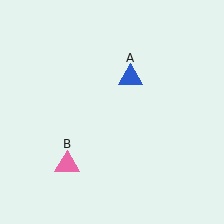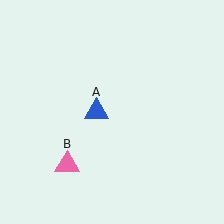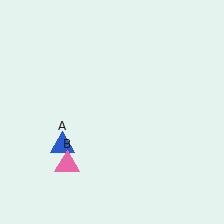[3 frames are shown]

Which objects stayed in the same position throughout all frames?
Pink triangle (object B) remained stationary.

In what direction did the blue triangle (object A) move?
The blue triangle (object A) moved down and to the left.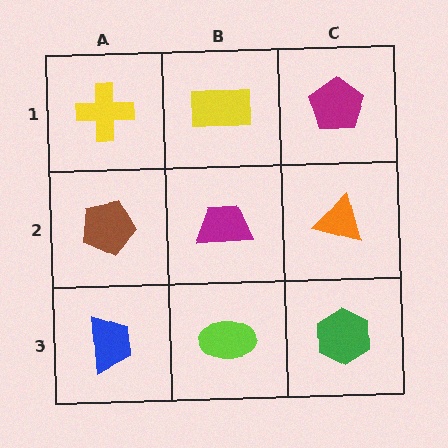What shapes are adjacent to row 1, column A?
A brown pentagon (row 2, column A), a yellow rectangle (row 1, column B).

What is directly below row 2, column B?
A lime ellipse.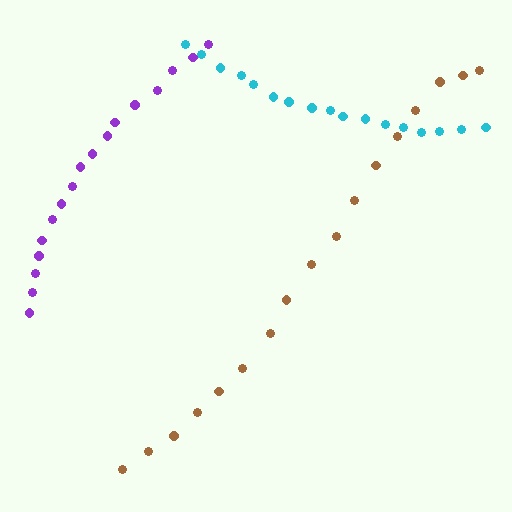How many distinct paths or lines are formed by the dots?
There are 3 distinct paths.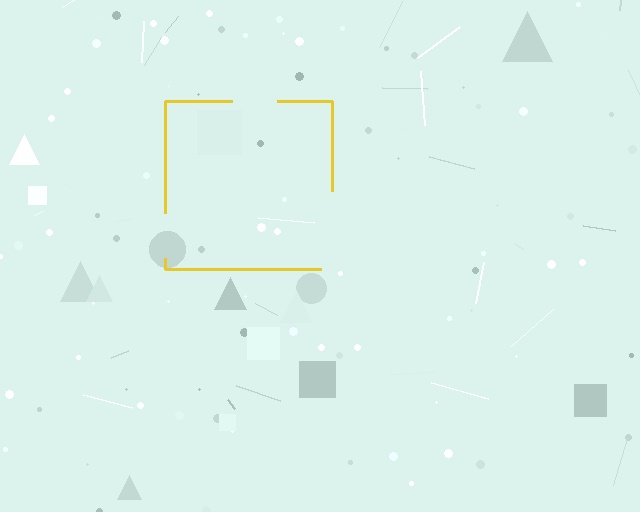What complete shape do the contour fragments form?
The contour fragments form a square.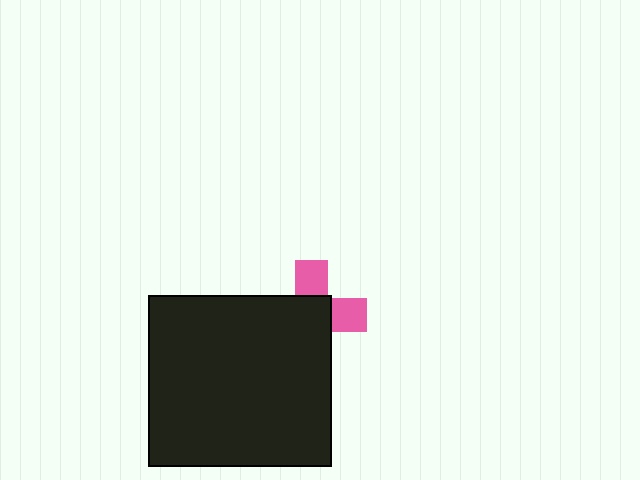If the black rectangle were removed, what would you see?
You would see the complete pink cross.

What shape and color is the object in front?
The object in front is a black rectangle.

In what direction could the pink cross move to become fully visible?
The pink cross could move toward the upper-right. That would shift it out from behind the black rectangle entirely.